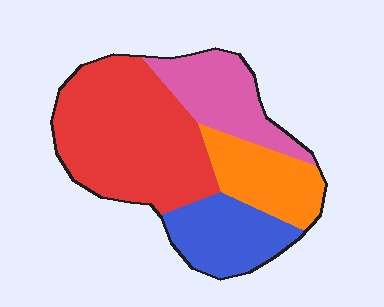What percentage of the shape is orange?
Orange covers about 20% of the shape.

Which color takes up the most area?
Red, at roughly 45%.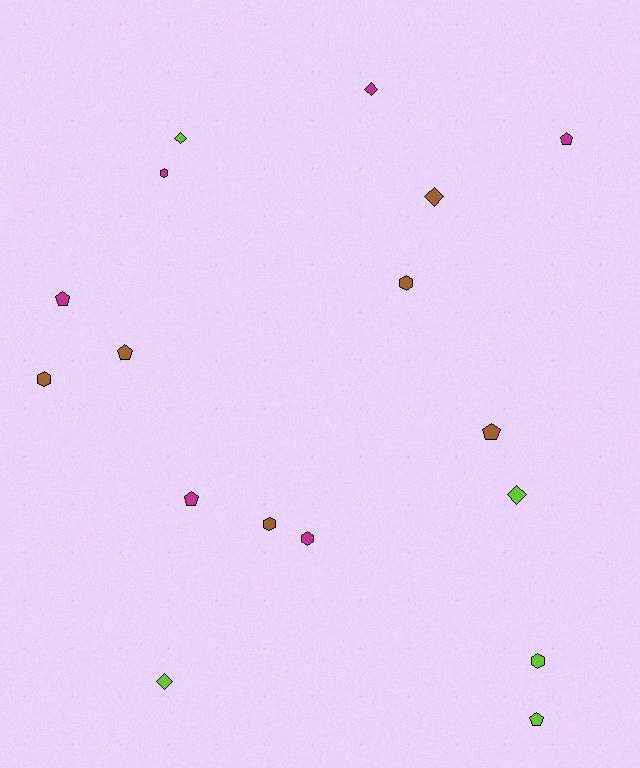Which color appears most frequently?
Brown, with 6 objects.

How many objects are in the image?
There are 17 objects.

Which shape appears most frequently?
Pentagon, with 6 objects.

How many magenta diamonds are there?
There is 1 magenta diamond.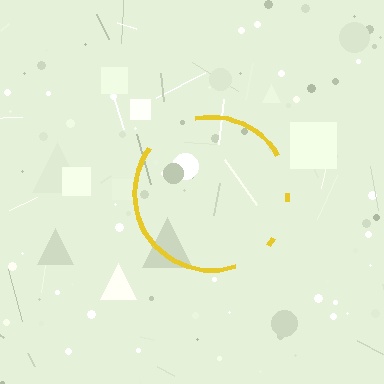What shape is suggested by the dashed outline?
The dashed outline suggests a circle.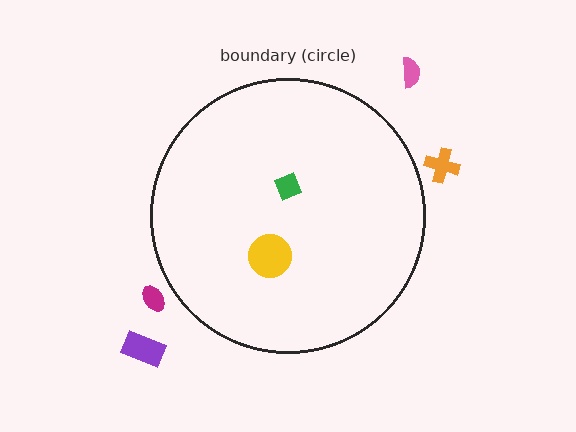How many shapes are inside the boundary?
2 inside, 4 outside.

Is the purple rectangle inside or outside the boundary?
Outside.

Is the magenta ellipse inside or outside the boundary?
Outside.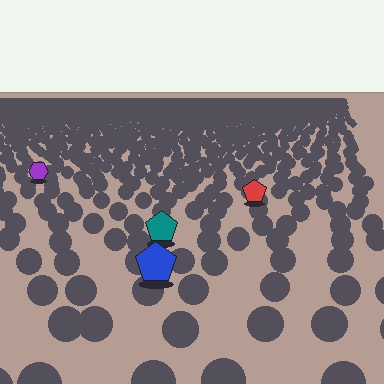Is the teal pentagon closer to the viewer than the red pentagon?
Yes. The teal pentagon is closer — you can tell from the texture gradient: the ground texture is coarser near it.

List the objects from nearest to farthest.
From nearest to farthest: the blue pentagon, the teal pentagon, the red pentagon, the purple hexagon.